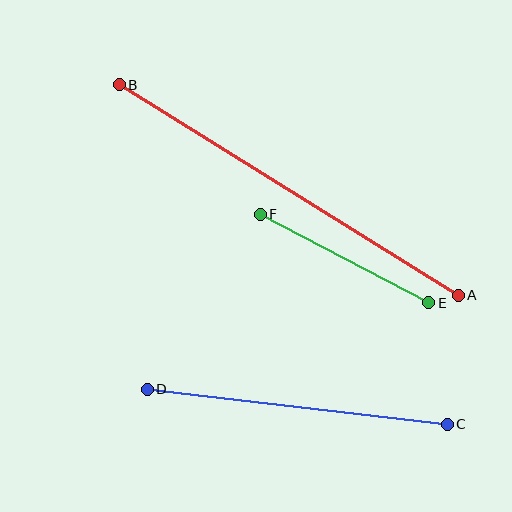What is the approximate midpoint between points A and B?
The midpoint is at approximately (289, 190) pixels.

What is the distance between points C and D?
The distance is approximately 302 pixels.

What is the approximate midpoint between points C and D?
The midpoint is at approximately (297, 407) pixels.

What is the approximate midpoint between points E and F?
The midpoint is at approximately (344, 259) pixels.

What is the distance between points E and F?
The distance is approximately 190 pixels.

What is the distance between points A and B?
The distance is approximately 399 pixels.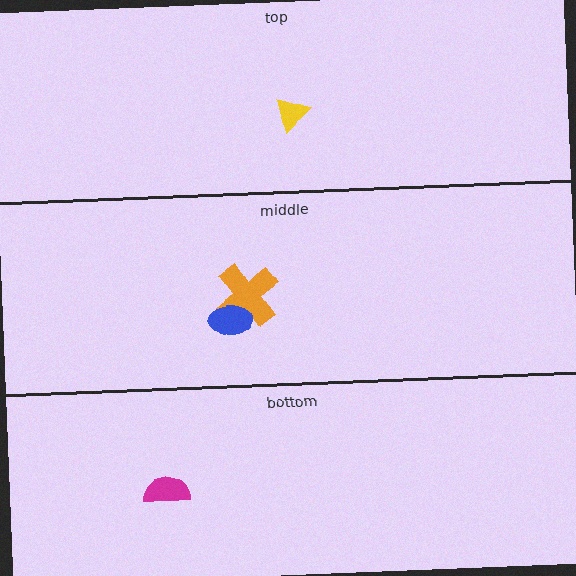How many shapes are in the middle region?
2.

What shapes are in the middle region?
The orange cross, the blue ellipse.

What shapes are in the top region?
The yellow triangle.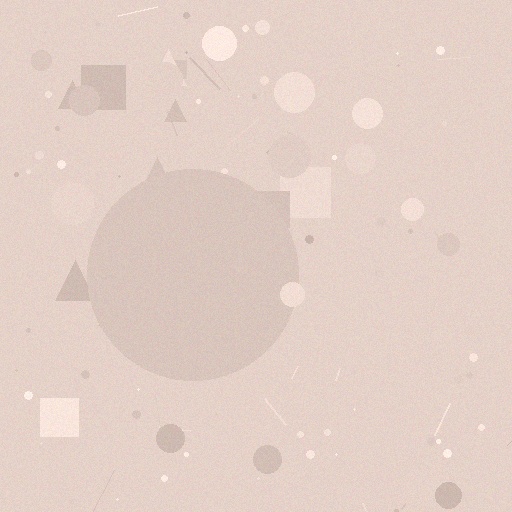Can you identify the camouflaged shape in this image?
The camouflaged shape is a circle.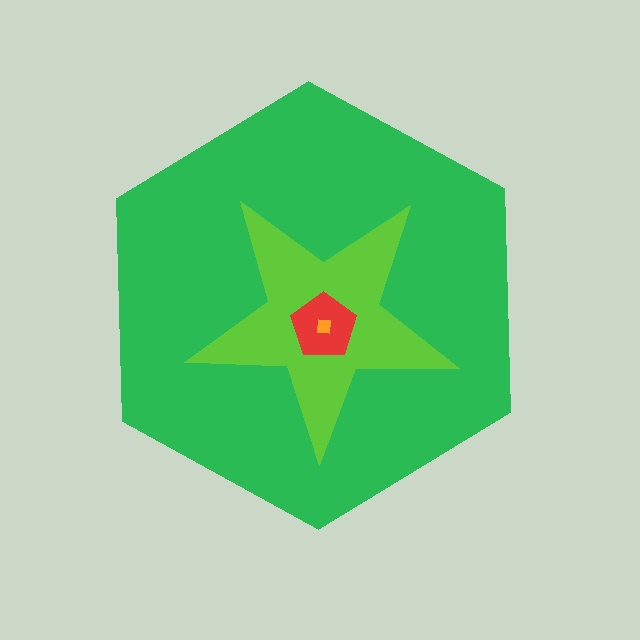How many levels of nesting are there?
4.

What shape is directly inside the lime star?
The red pentagon.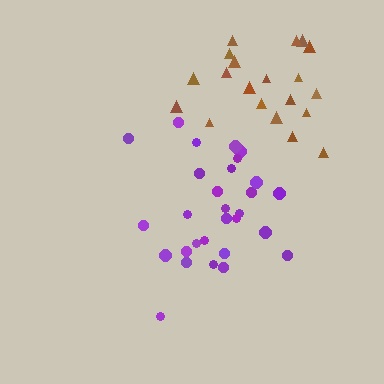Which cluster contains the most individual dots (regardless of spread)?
Purple (29).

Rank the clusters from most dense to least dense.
purple, brown.